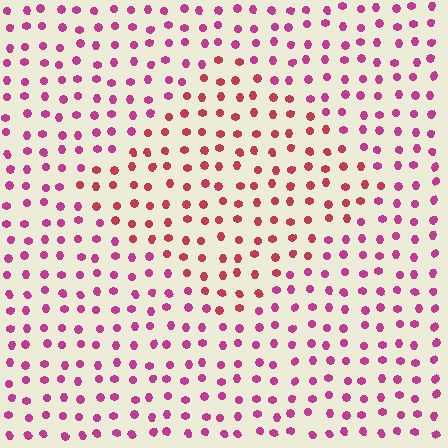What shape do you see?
I see a diamond.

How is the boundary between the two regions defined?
The boundary is defined purely by a slight shift in hue (about 28 degrees). Spacing, size, and orientation are identical on both sides.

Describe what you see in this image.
The image is filled with small magenta elements in a uniform arrangement. A diamond-shaped region is visible where the elements are tinted to a slightly different hue, forming a subtle color boundary.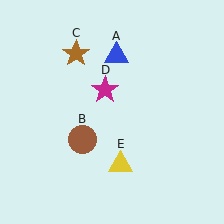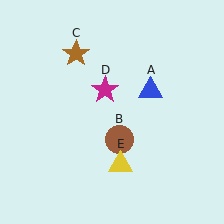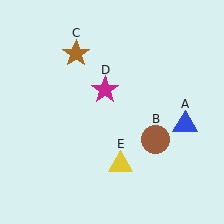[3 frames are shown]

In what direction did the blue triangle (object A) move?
The blue triangle (object A) moved down and to the right.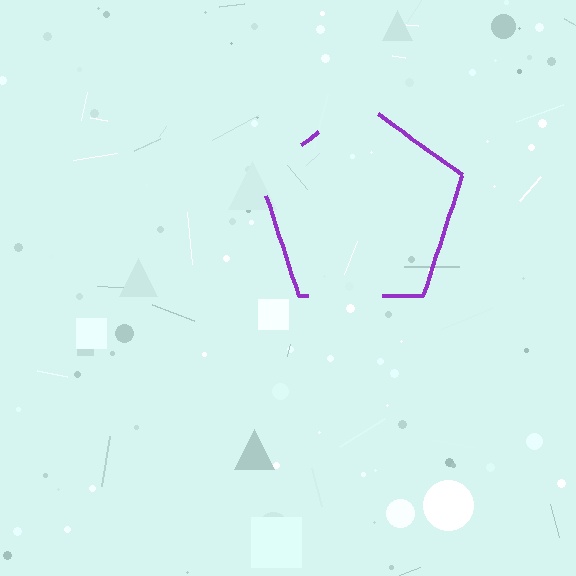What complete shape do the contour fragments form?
The contour fragments form a pentagon.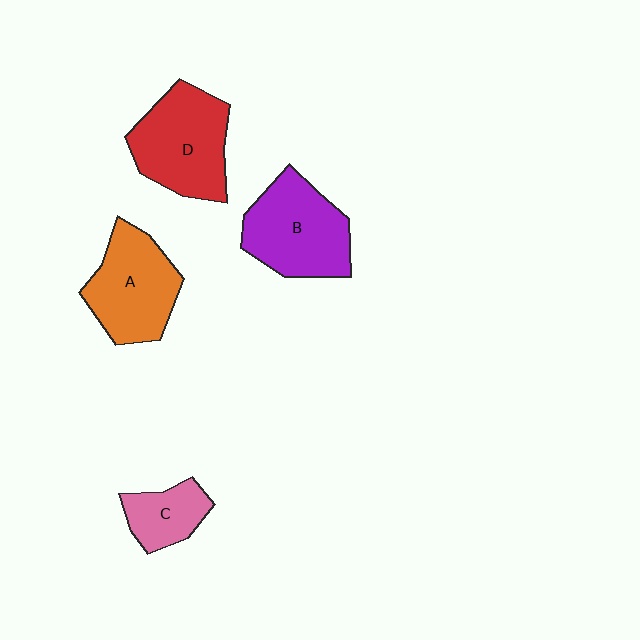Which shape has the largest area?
Shape D (red).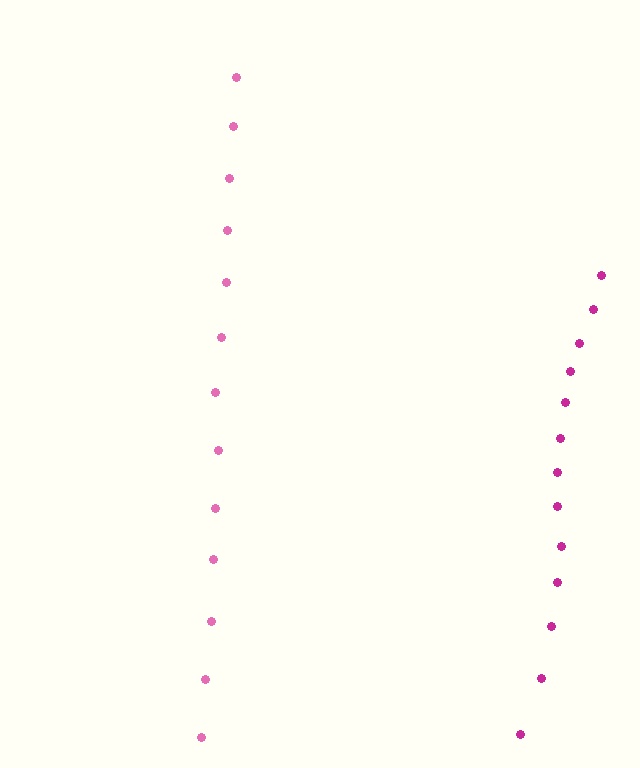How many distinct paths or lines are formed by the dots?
There are 2 distinct paths.